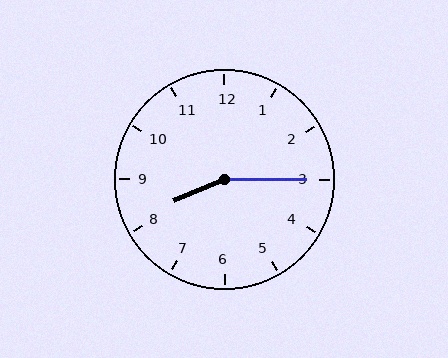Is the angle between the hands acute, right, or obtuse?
It is obtuse.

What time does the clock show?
8:15.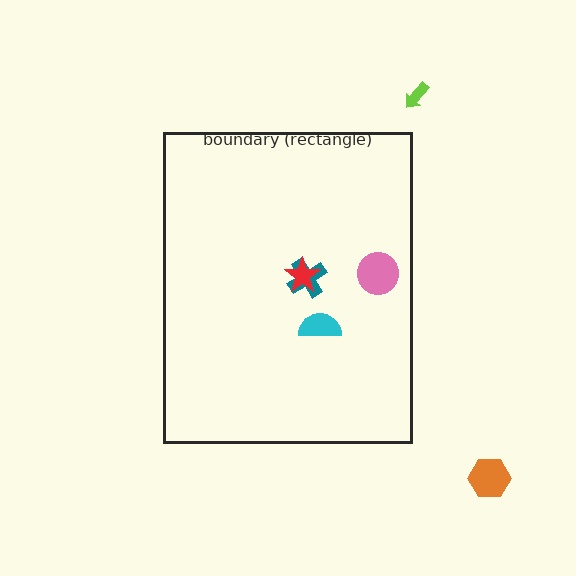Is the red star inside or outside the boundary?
Inside.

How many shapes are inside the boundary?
4 inside, 2 outside.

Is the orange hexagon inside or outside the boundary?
Outside.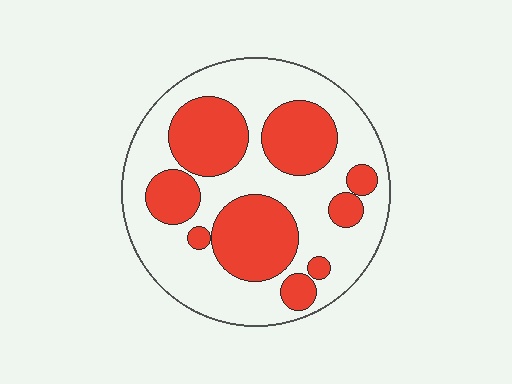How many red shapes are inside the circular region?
9.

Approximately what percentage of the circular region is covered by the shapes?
Approximately 40%.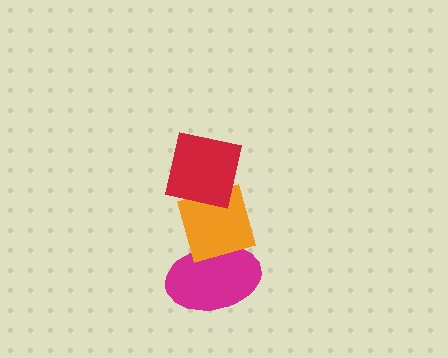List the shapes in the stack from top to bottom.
From top to bottom: the red square, the orange diamond, the magenta ellipse.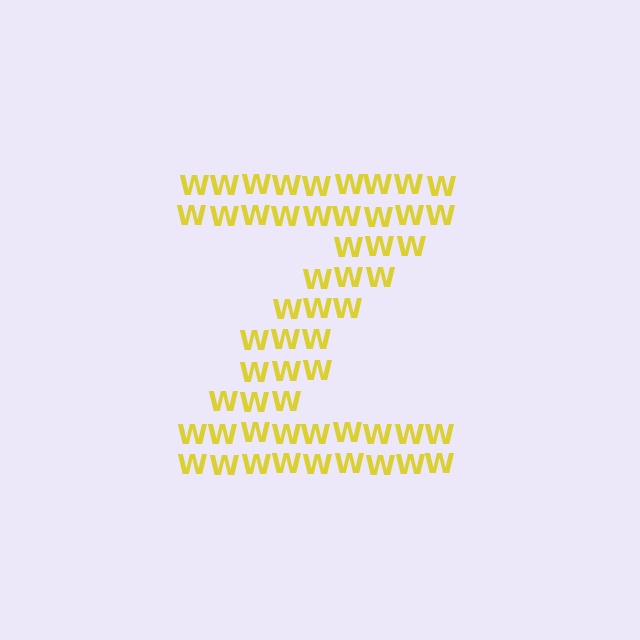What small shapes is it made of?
It is made of small letter W's.